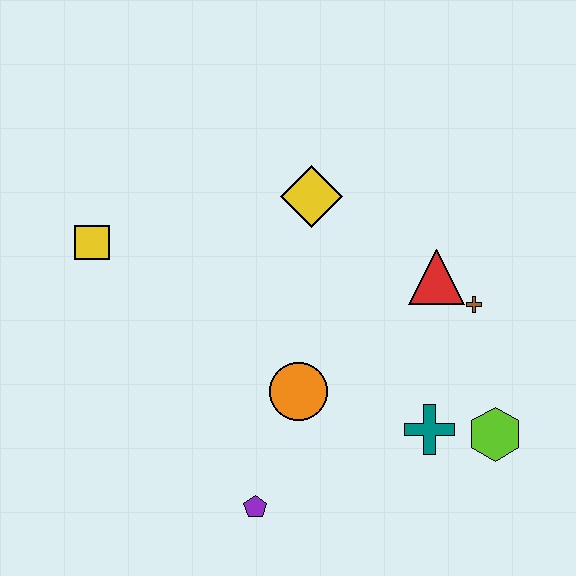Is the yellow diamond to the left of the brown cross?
Yes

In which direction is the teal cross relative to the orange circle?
The teal cross is to the right of the orange circle.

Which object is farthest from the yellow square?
The lime hexagon is farthest from the yellow square.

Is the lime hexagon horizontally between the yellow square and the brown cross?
No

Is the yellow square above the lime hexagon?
Yes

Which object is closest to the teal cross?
The lime hexagon is closest to the teal cross.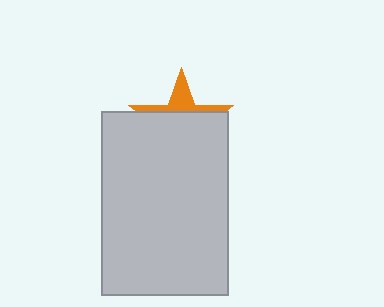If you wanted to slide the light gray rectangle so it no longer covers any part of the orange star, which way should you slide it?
Slide it down — that is the most direct way to separate the two shapes.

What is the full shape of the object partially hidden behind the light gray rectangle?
The partially hidden object is an orange star.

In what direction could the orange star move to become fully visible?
The orange star could move up. That would shift it out from behind the light gray rectangle entirely.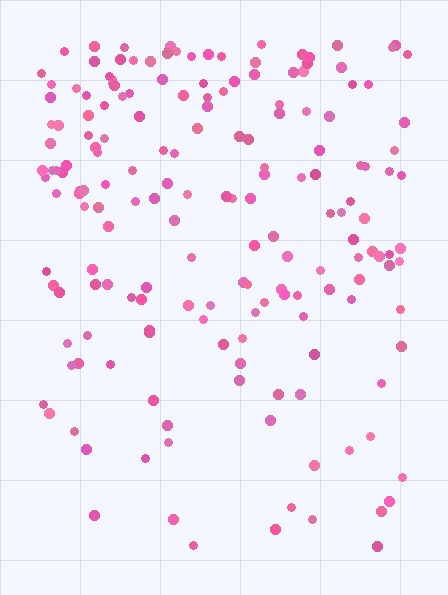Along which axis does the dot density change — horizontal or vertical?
Vertical.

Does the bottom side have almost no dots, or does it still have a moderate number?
Still a moderate number, just noticeably fewer than the top.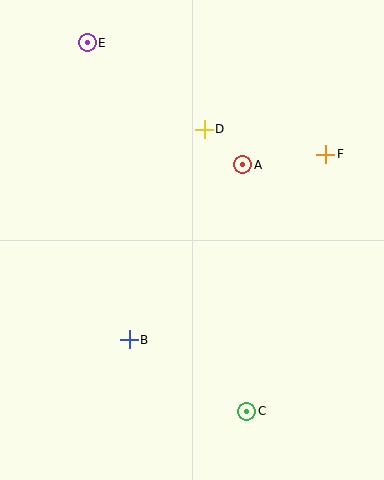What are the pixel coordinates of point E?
Point E is at (87, 43).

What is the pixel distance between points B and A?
The distance between B and A is 208 pixels.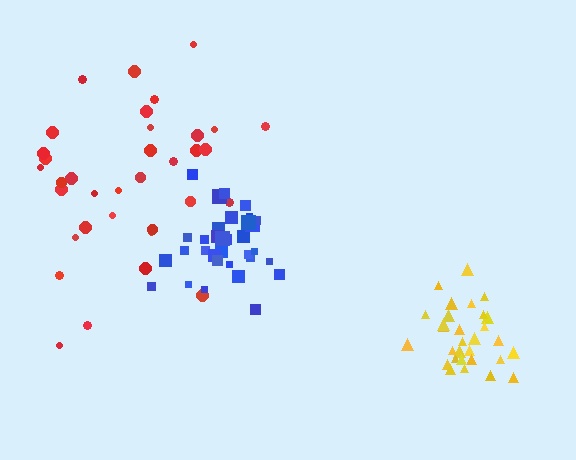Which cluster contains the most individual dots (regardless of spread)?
Red (35).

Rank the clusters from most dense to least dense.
yellow, blue, red.